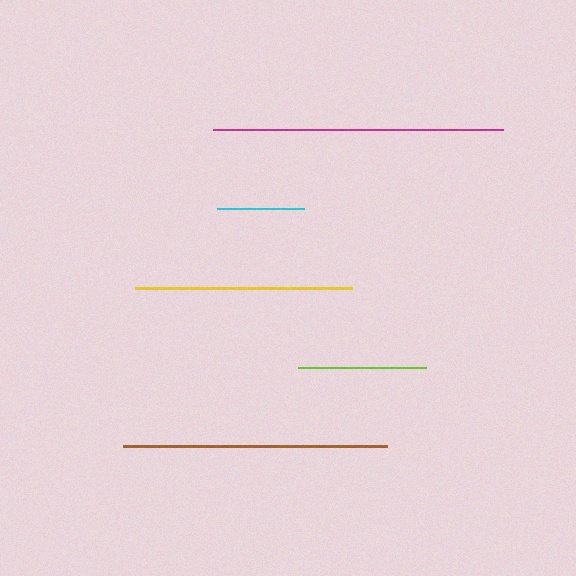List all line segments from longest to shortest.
From longest to shortest: magenta, brown, yellow, lime, cyan.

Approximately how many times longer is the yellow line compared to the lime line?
The yellow line is approximately 1.7 times the length of the lime line.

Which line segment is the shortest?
The cyan line is the shortest at approximately 88 pixels.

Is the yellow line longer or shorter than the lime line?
The yellow line is longer than the lime line.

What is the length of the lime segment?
The lime segment is approximately 128 pixels long.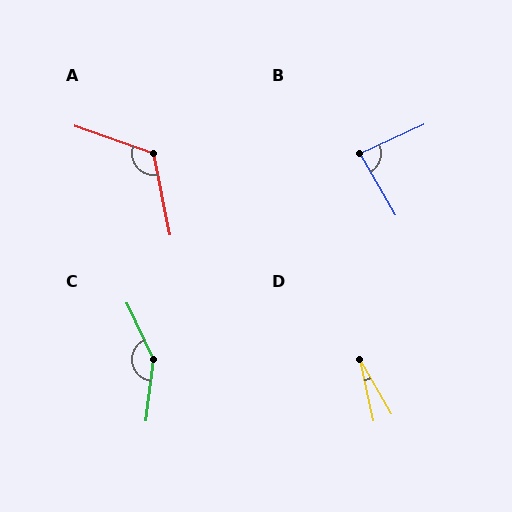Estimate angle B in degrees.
Approximately 84 degrees.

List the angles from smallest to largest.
D (18°), B (84°), A (121°), C (148°).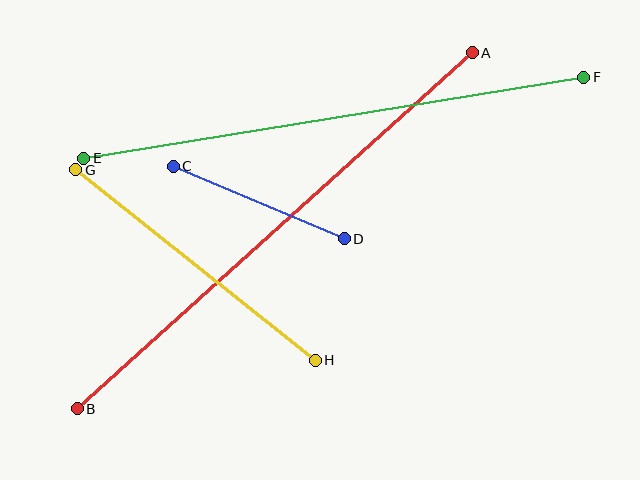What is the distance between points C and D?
The distance is approximately 186 pixels.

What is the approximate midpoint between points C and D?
The midpoint is at approximately (259, 203) pixels.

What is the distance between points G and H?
The distance is approximately 306 pixels.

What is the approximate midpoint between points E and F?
The midpoint is at approximately (334, 118) pixels.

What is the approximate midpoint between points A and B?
The midpoint is at approximately (275, 231) pixels.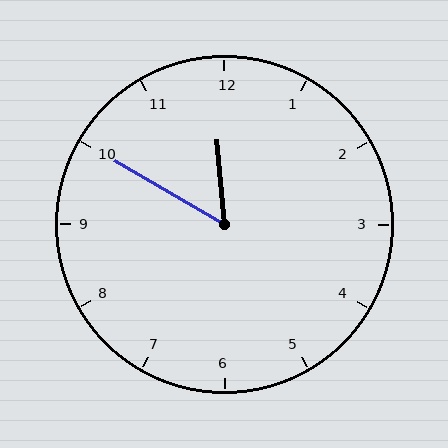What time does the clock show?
11:50.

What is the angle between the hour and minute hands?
Approximately 55 degrees.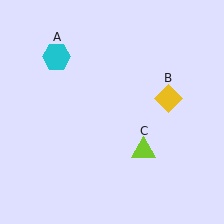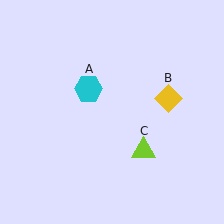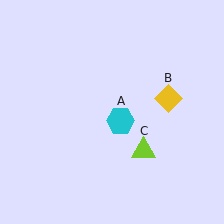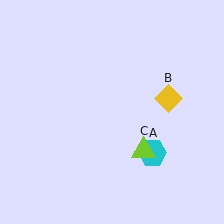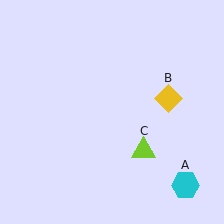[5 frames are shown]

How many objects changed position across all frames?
1 object changed position: cyan hexagon (object A).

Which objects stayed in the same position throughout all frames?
Yellow diamond (object B) and lime triangle (object C) remained stationary.